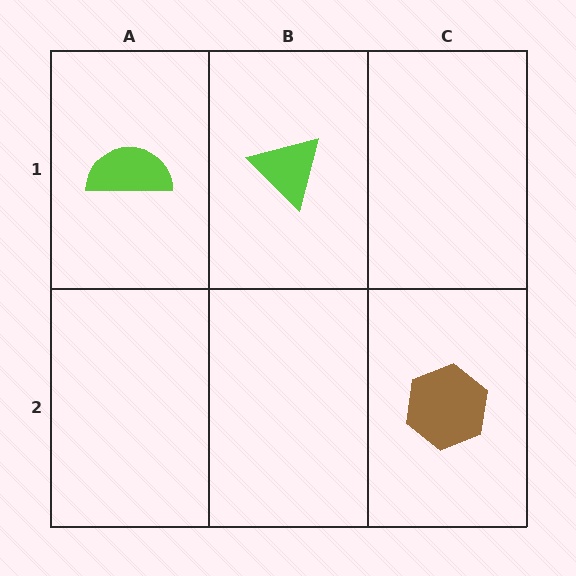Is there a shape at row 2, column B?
No, that cell is empty.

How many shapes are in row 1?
2 shapes.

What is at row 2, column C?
A brown hexagon.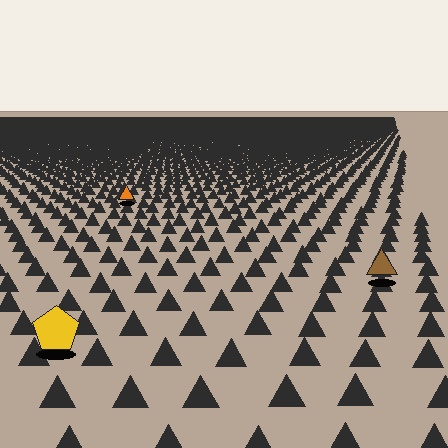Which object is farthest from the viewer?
The orange triangle is farthest from the viewer. It appears smaller and the ground texture around it is denser.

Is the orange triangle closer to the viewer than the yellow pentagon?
No. The yellow pentagon is closer — you can tell from the texture gradient: the ground texture is coarser near it.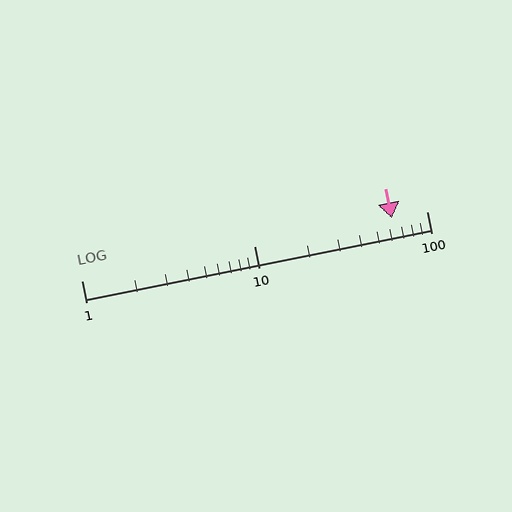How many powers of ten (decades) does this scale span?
The scale spans 2 decades, from 1 to 100.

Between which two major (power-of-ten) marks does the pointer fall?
The pointer is between 10 and 100.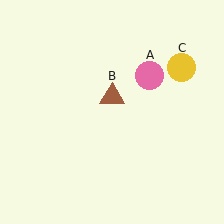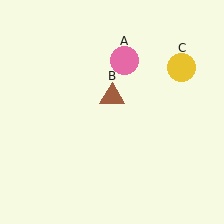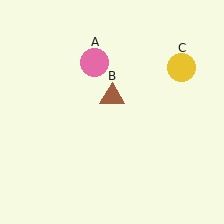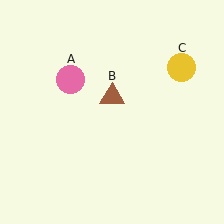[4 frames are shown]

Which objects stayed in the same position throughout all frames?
Brown triangle (object B) and yellow circle (object C) remained stationary.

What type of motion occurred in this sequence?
The pink circle (object A) rotated counterclockwise around the center of the scene.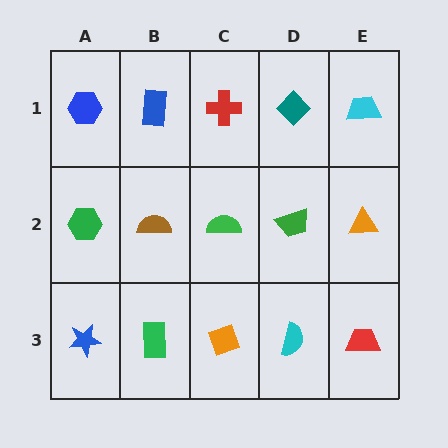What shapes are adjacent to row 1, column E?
An orange triangle (row 2, column E), a teal diamond (row 1, column D).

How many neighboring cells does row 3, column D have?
3.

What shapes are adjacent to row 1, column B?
A brown semicircle (row 2, column B), a blue hexagon (row 1, column A), a red cross (row 1, column C).